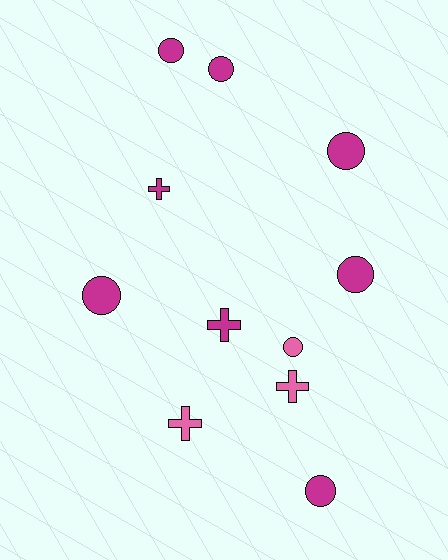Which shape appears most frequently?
Circle, with 7 objects.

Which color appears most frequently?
Magenta, with 8 objects.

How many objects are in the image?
There are 11 objects.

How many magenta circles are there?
There are 6 magenta circles.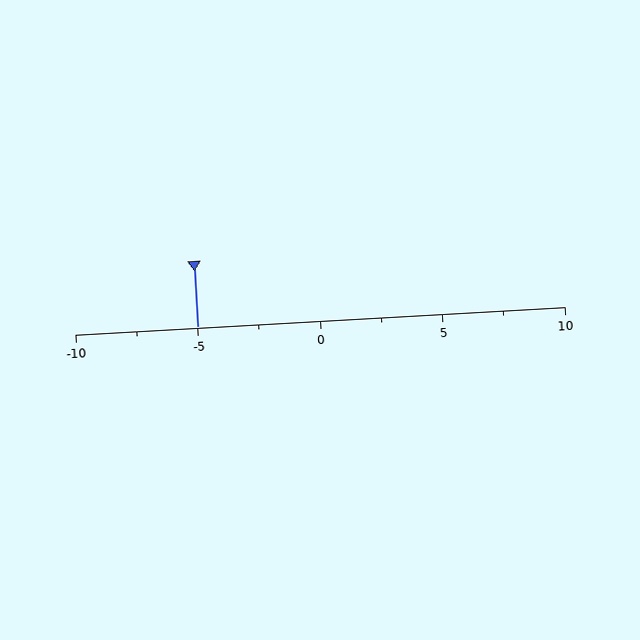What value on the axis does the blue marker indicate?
The marker indicates approximately -5.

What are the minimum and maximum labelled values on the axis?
The axis runs from -10 to 10.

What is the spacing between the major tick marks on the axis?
The major ticks are spaced 5 apart.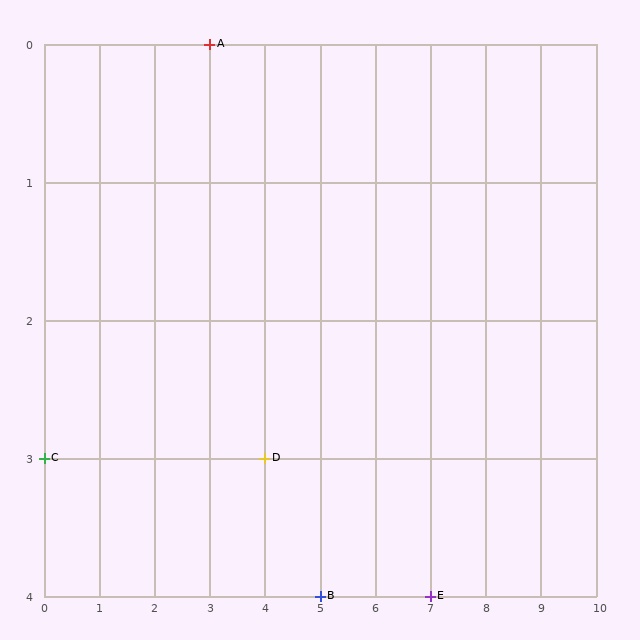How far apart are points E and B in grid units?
Points E and B are 2 columns apart.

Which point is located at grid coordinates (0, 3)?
Point C is at (0, 3).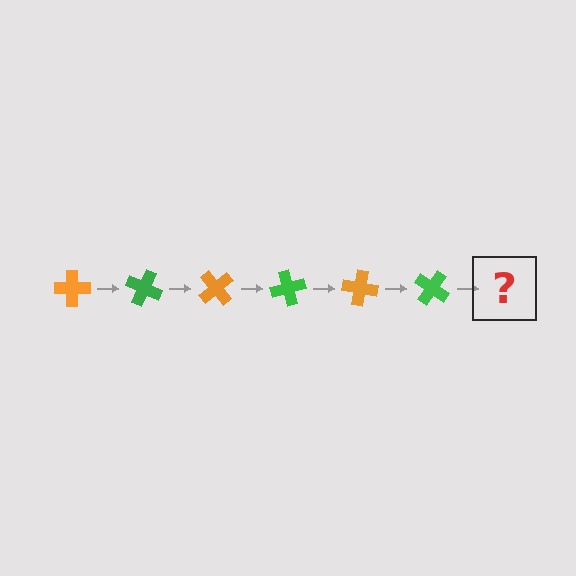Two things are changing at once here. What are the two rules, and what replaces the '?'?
The two rules are that it rotates 25 degrees each step and the color cycles through orange and green. The '?' should be an orange cross, rotated 150 degrees from the start.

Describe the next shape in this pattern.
It should be an orange cross, rotated 150 degrees from the start.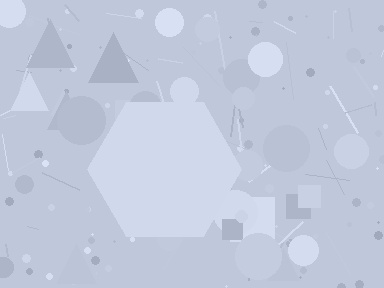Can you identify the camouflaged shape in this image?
The camouflaged shape is a hexagon.